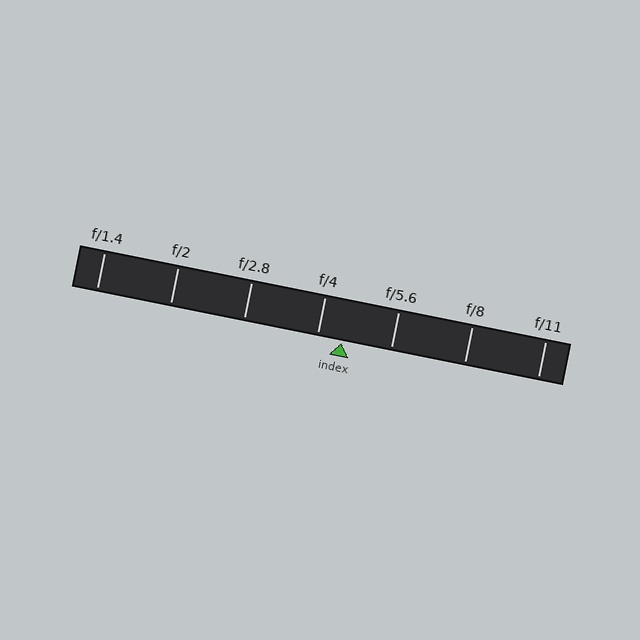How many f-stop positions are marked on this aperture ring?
There are 7 f-stop positions marked.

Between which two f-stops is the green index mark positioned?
The index mark is between f/4 and f/5.6.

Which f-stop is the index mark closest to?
The index mark is closest to f/4.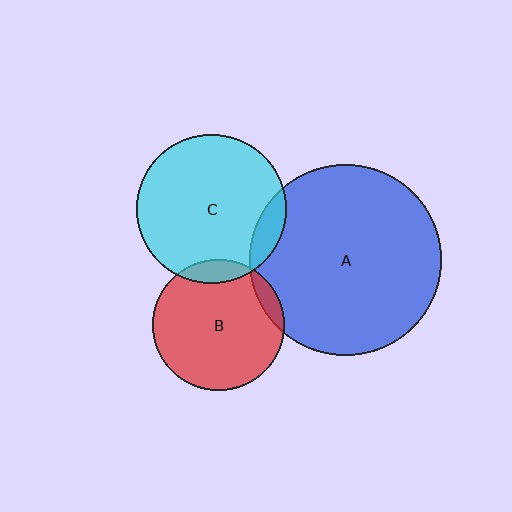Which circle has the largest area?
Circle A (blue).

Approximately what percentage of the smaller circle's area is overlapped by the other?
Approximately 10%.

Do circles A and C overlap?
Yes.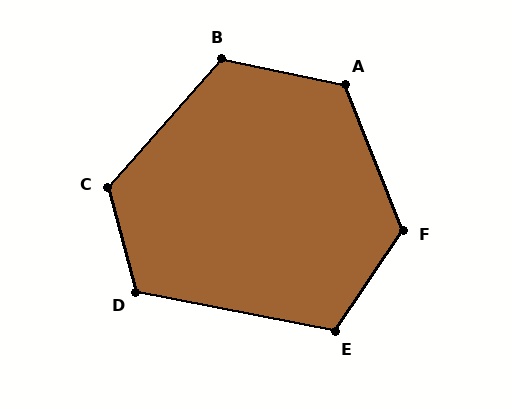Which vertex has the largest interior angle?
F, at approximately 124 degrees.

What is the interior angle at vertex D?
Approximately 116 degrees (obtuse).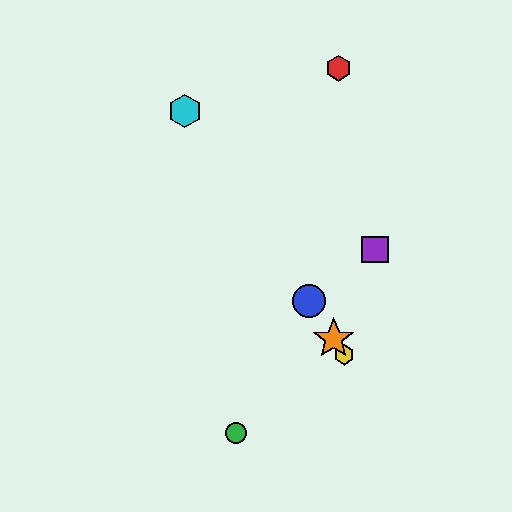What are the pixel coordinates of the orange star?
The orange star is at (334, 339).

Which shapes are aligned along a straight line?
The blue circle, the yellow hexagon, the orange star, the cyan hexagon are aligned along a straight line.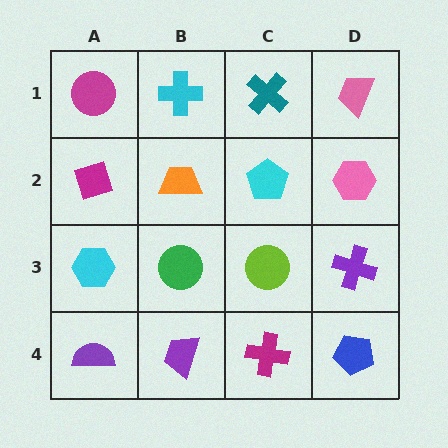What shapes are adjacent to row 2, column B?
A cyan cross (row 1, column B), a green circle (row 3, column B), a magenta diamond (row 2, column A), a cyan pentagon (row 2, column C).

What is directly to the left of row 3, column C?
A green circle.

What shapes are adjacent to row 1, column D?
A pink hexagon (row 2, column D), a teal cross (row 1, column C).